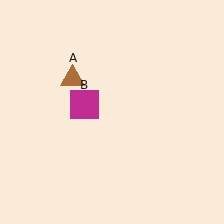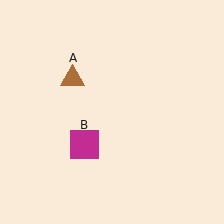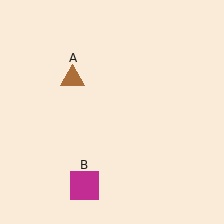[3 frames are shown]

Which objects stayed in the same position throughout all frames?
Brown triangle (object A) remained stationary.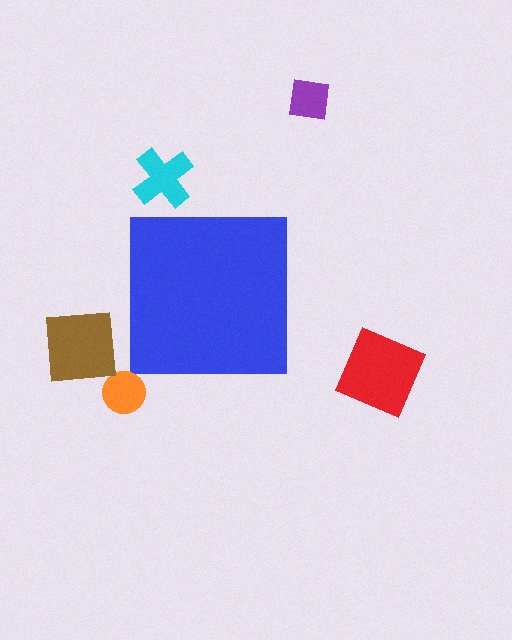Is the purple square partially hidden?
No, the purple square is fully visible.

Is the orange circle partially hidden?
No, the orange circle is fully visible.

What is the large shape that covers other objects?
A blue square.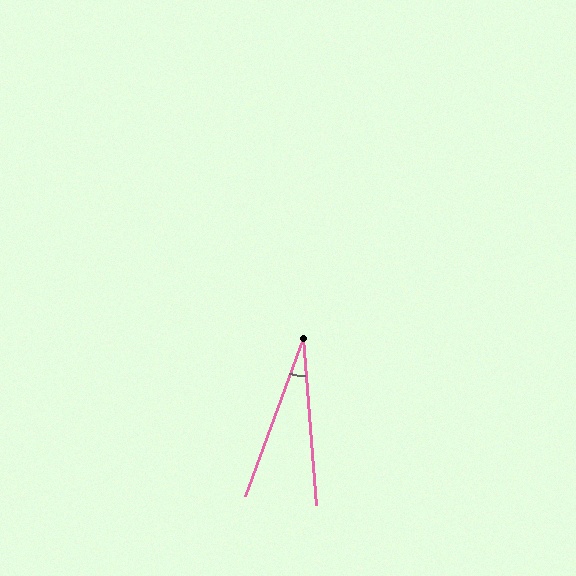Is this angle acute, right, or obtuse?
It is acute.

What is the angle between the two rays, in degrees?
Approximately 25 degrees.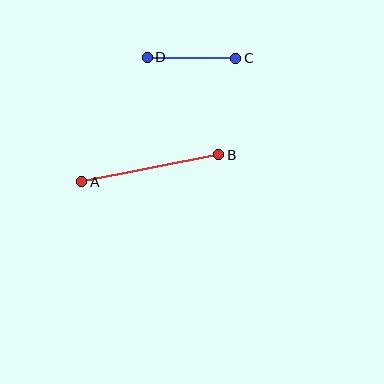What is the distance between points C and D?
The distance is approximately 89 pixels.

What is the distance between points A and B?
The distance is approximately 139 pixels.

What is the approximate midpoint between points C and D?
The midpoint is at approximately (192, 58) pixels.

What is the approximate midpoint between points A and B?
The midpoint is at approximately (150, 168) pixels.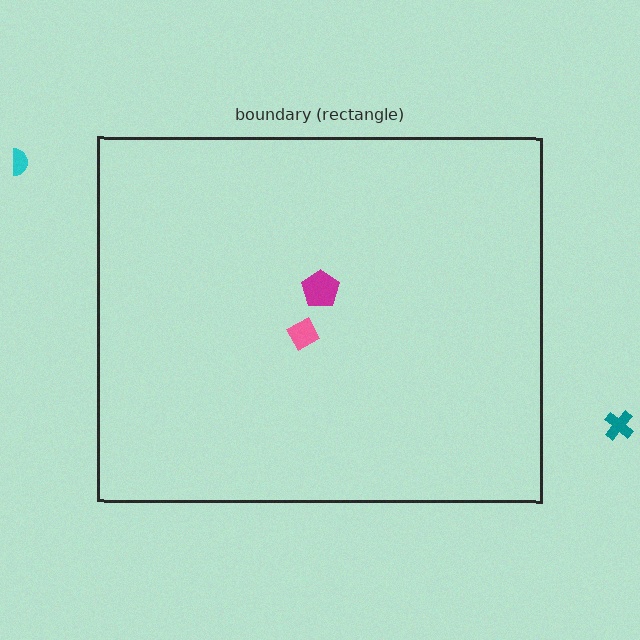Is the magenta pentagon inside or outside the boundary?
Inside.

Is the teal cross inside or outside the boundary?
Outside.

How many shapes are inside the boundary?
2 inside, 2 outside.